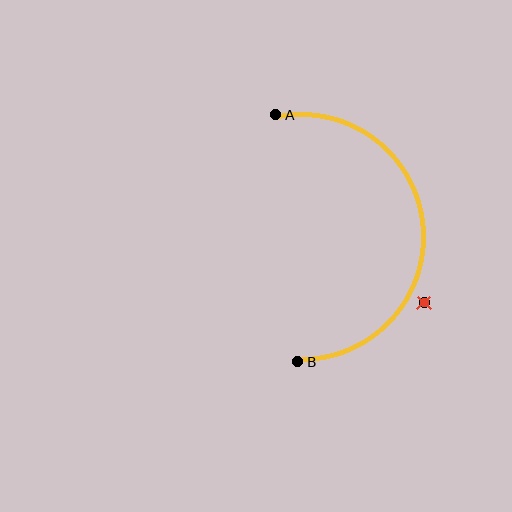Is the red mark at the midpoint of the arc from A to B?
No — the red mark does not lie on the arc at all. It sits slightly outside the curve.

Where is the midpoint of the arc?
The arc midpoint is the point on the curve farthest from the straight line joining A and B. It sits to the right of that line.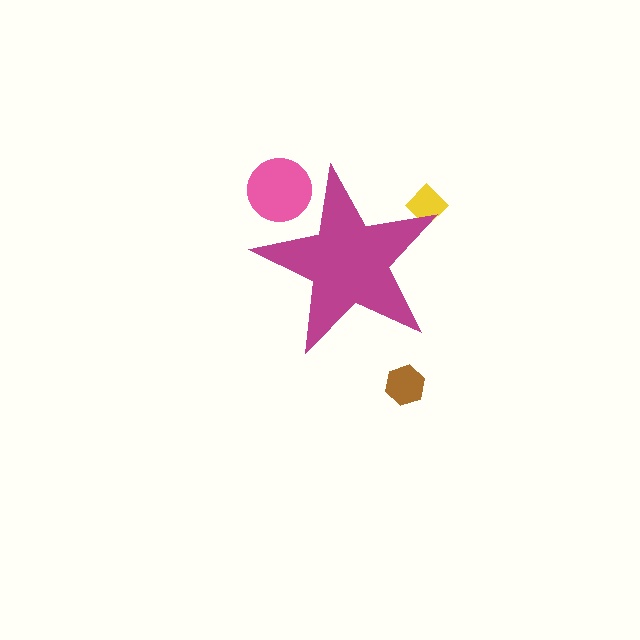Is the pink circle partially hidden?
Yes, the pink circle is partially hidden behind the magenta star.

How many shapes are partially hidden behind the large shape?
2 shapes are partially hidden.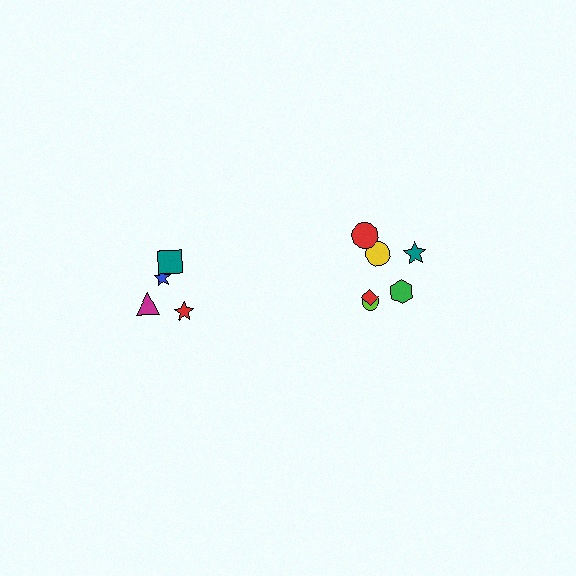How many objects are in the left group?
There are 4 objects.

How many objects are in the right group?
There are 6 objects.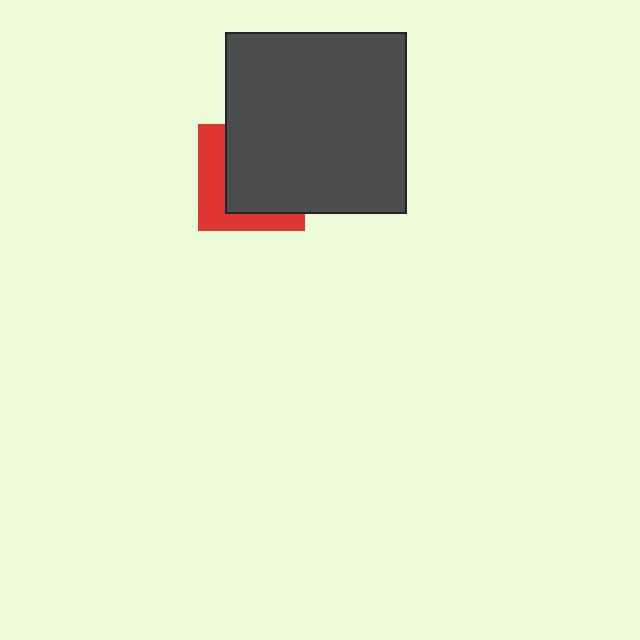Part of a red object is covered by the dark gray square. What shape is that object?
It is a square.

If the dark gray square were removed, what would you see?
You would see the complete red square.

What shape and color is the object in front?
The object in front is a dark gray square.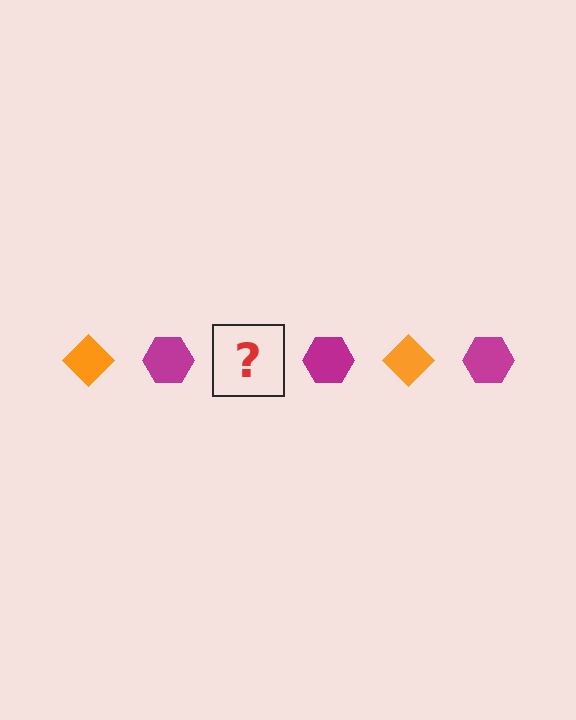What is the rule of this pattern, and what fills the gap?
The rule is that the pattern alternates between orange diamond and magenta hexagon. The gap should be filled with an orange diamond.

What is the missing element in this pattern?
The missing element is an orange diamond.